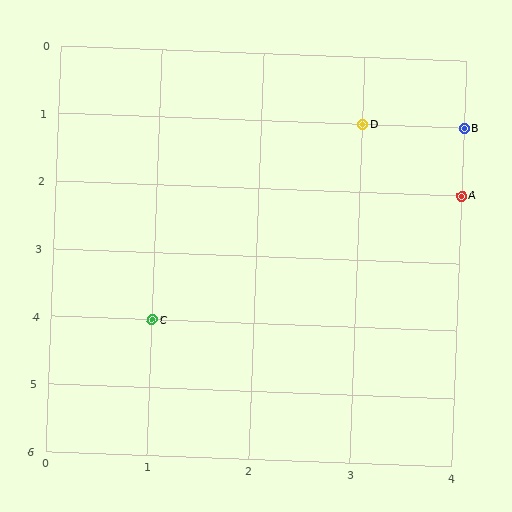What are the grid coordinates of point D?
Point D is at grid coordinates (3, 1).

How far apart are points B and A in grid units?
Points B and A are 1 row apart.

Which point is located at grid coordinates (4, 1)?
Point B is at (4, 1).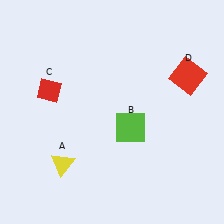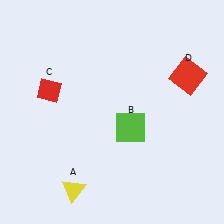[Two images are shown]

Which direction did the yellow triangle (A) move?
The yellow triangle (A) moved down.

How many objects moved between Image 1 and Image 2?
1 object moved between the two images.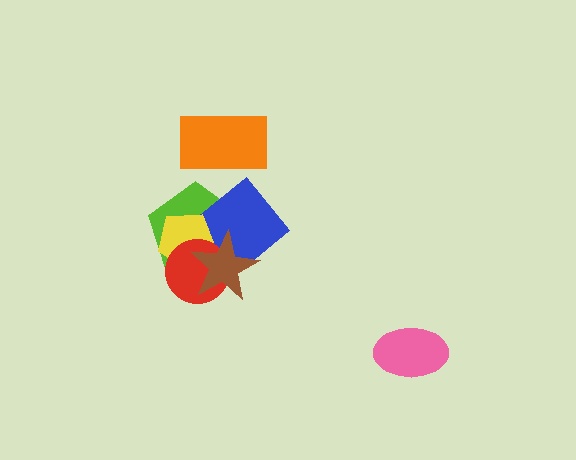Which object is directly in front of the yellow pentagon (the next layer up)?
The red circle is directly in front of the yellow pentagon.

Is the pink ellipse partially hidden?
No, no other shape covers it.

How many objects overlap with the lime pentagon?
4 objects overlap with the lime pentagon.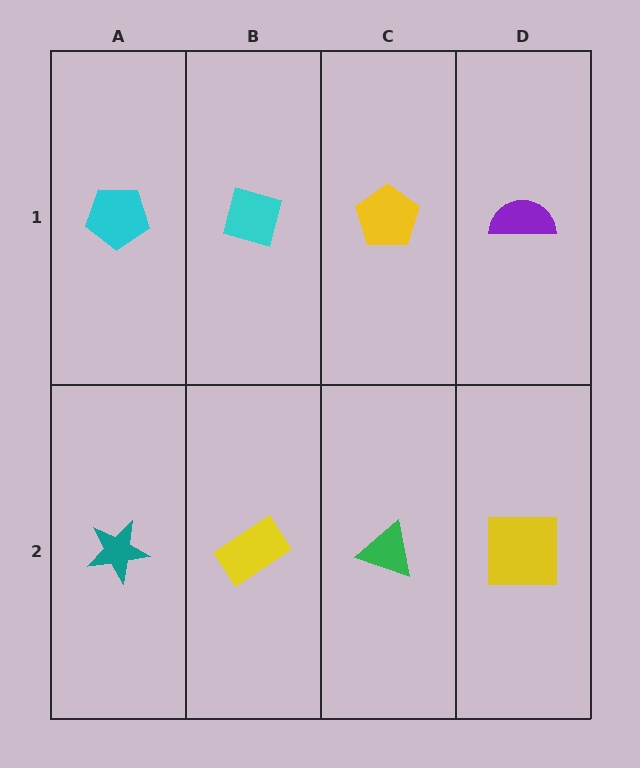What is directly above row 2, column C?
A yellow pentagon.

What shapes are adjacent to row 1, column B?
A yellow rectangle (row 2, column B), a cyan pentagon (row 1, column A), a yellow pentagon (row 1, column C).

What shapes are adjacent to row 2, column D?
A purple semicircle (row 1, column D), a green triangle (row 2, column C).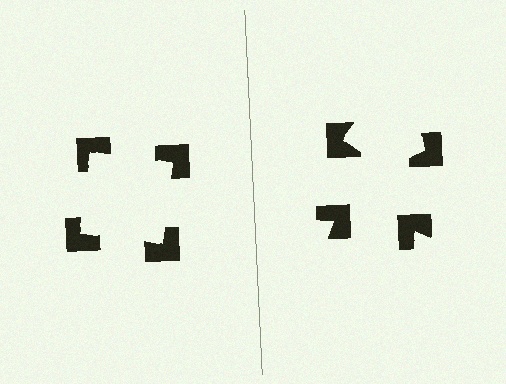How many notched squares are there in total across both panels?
8 — 4 on each side.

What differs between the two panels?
The notched squares are positioned identically on both sides; only the wedge orientations differ. On the left they align to a square; on the right they are misaligned.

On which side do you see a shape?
An illusory square appears on the left side. On the right side the wedge cuts are rotated, so no coherent shape forms.